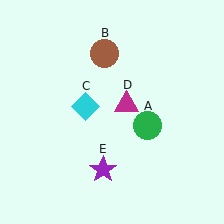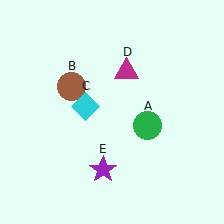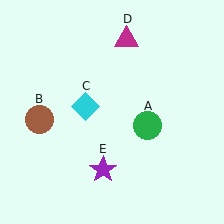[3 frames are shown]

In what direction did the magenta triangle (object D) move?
The magenta triangle (object D) moved up.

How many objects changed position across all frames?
2 objects changed position: brown circle (object B), magenta triangle (object D).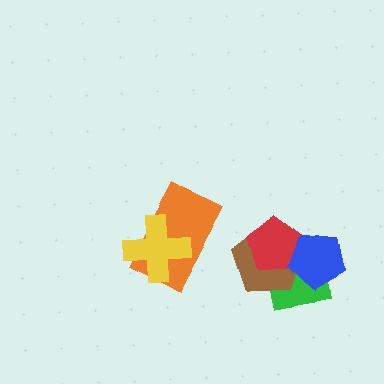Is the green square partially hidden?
Yes, it is partially covered by another shape.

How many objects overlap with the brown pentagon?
3 objects overlap with the brown pentagon.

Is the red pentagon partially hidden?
Yes, it is partially covered by another shape.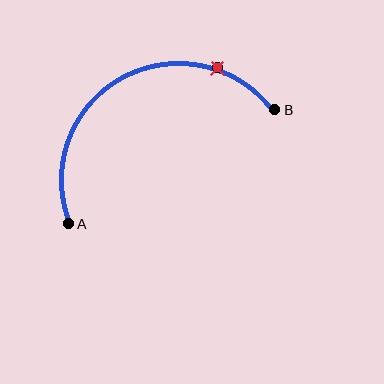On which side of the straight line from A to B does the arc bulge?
The arc bulges above the straight line connecting A and B.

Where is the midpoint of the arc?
The arc midpoint is the point on the curve farthest from the straight line joining A and B. It sits above that line.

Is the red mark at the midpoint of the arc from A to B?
No. The red mark lies on the arc but is closer to endpoint B. The arc midpoint would be at the point on the curve equidistant along the arc from both A and B.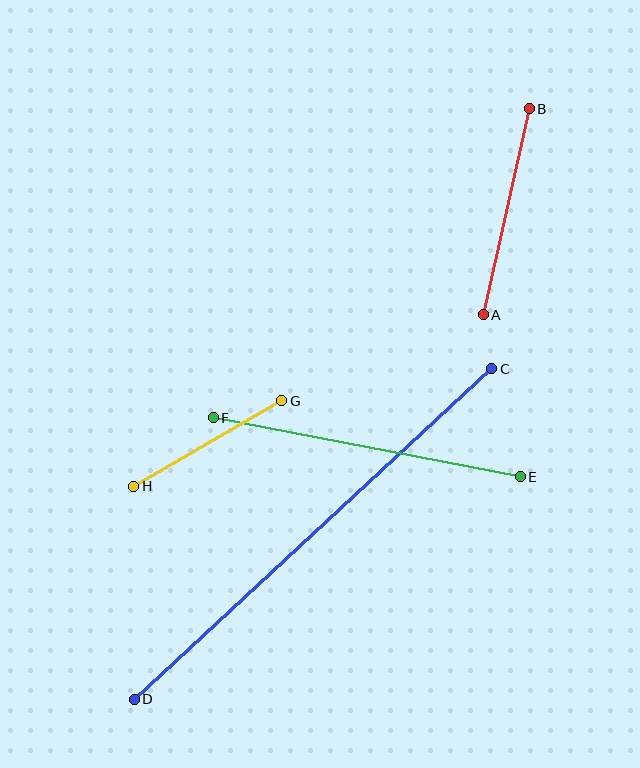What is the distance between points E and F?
The distance is approximately 312 pixels.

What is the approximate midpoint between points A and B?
The midpoint is at approximately (506, 212) pixels.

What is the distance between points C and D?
The distance is approximately 487 pixels.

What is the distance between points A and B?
The distance is approximately 211 pixels.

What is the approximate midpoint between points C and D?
The midpoint is at approximately (313, 534) pixels.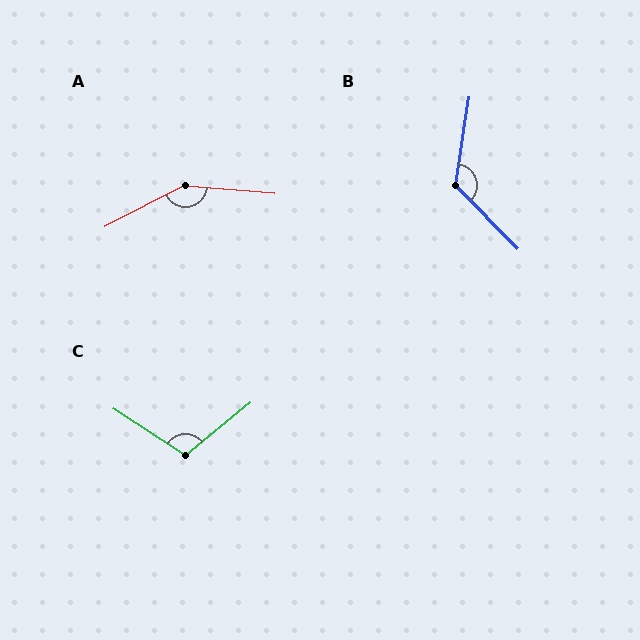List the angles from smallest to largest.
C (107°), B (127°), A (148°).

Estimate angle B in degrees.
Approximately 127 degrees.